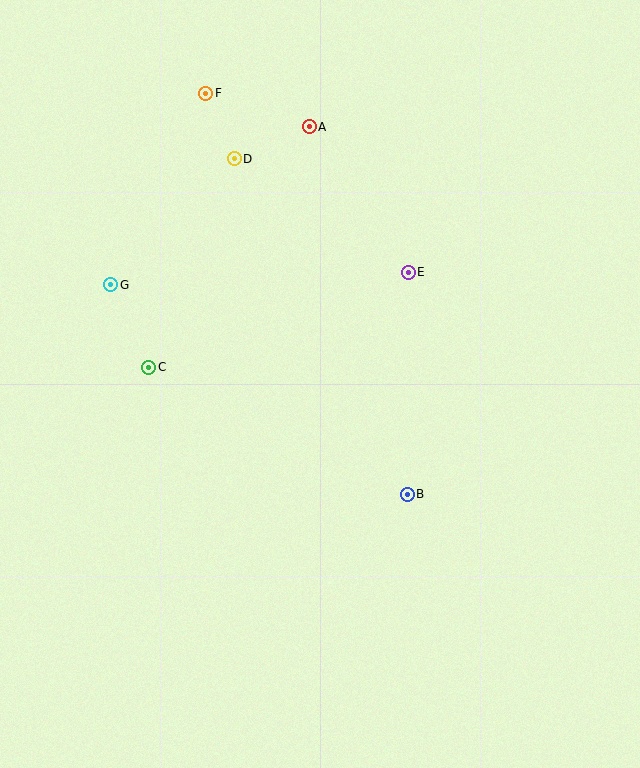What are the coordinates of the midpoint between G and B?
The midpoint between G and B is at (259, 390).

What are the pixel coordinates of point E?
Point E is at (408, 272).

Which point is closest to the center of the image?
Point B at (407, 494) is closest to the center.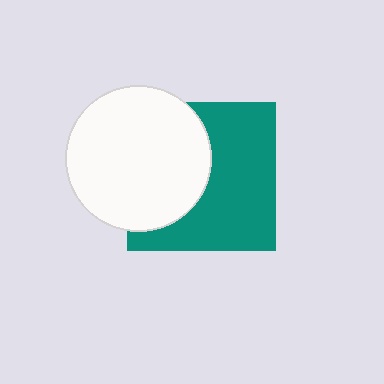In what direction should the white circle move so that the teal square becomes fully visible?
The white circle should move left. That is the shortest direction to clear the overlap and leave the teal square fully visible.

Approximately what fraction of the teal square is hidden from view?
Roughly 42% of the teal square is hidden behind the white circle.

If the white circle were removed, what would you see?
You would see the complete teal square.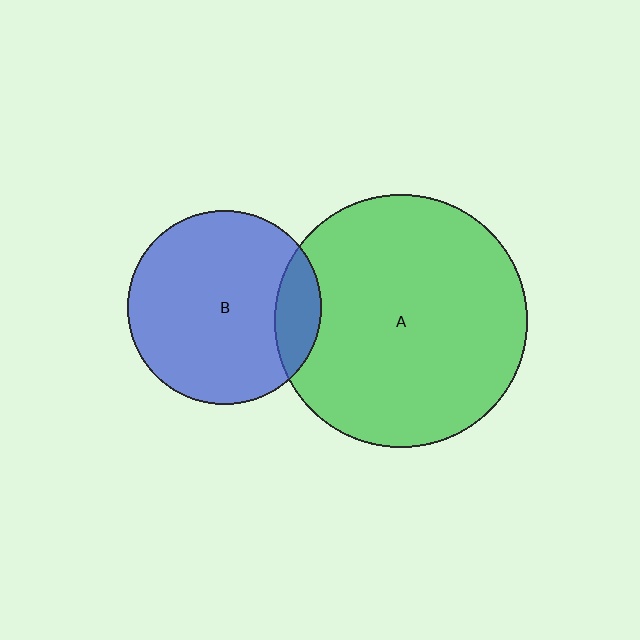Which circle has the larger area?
Circle A (green).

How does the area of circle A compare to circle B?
Approximately 1.7 times.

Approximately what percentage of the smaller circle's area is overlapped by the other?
Approximately 15%.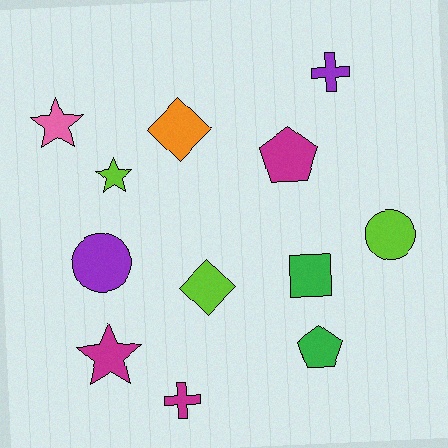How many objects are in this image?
There are 12 objects.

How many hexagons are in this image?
There are no hexagons.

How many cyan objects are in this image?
There are no cyan objects.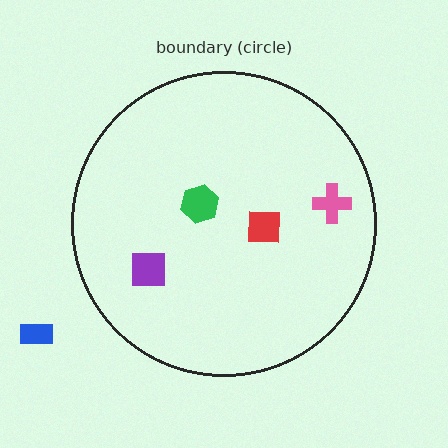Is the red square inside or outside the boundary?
Inside.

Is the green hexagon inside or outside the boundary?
Inside.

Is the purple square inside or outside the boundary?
Inside.